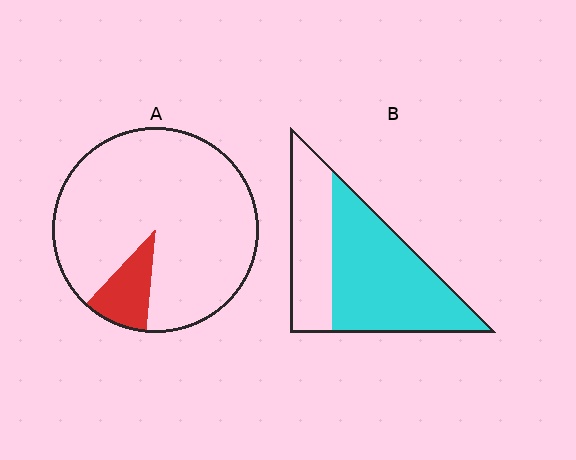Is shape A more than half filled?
No.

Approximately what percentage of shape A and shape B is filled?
A is approximately 10% and B is approximately 65%.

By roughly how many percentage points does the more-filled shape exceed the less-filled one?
By roughly 55 percentage points (B over A).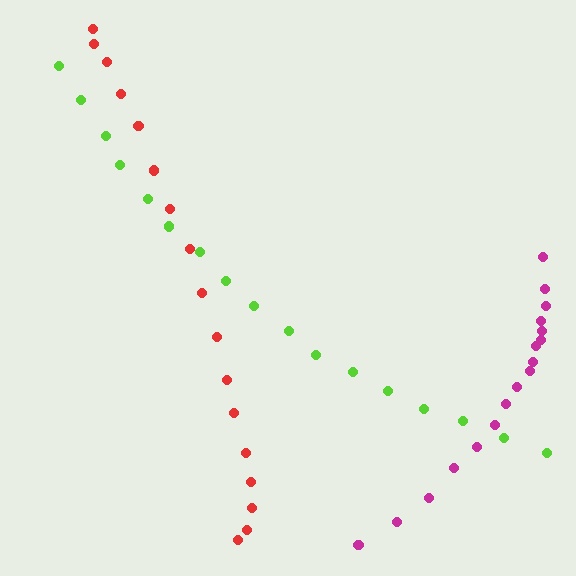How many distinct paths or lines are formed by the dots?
There are 3 distinct paths.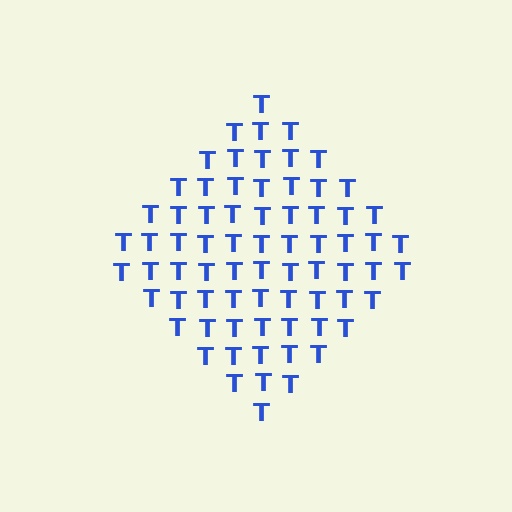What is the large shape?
The large shape is a diamond.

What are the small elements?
The small elements are letter T's.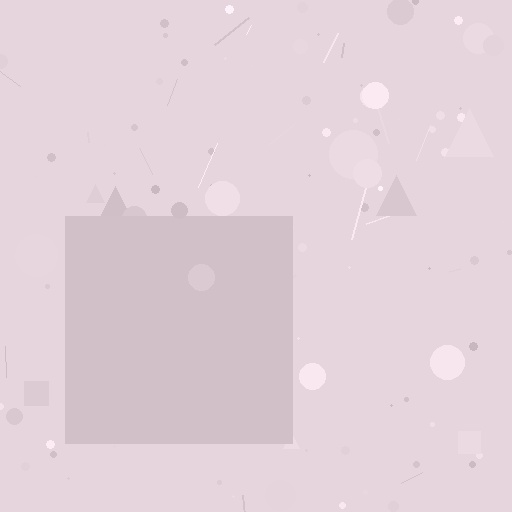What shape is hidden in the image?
A square is hidden in the image.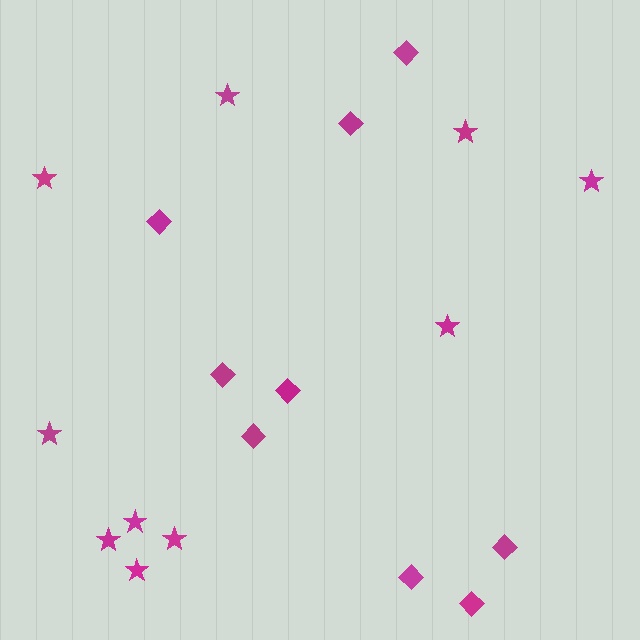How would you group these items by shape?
There are 2 groups: one group of stars (10) and one group of diamonds (9).